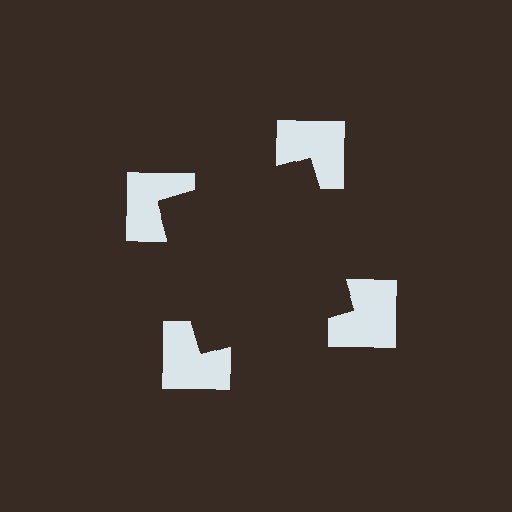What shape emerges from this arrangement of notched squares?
An illusory square — its edges are inferred from the aligned wedge cuts in the notched squares, not physically drawn.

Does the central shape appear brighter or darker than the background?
It typically appears slightly darker than the background, even though no actual brightness change is drawn.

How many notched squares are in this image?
There are 4 — one at each vertex of the illusory square.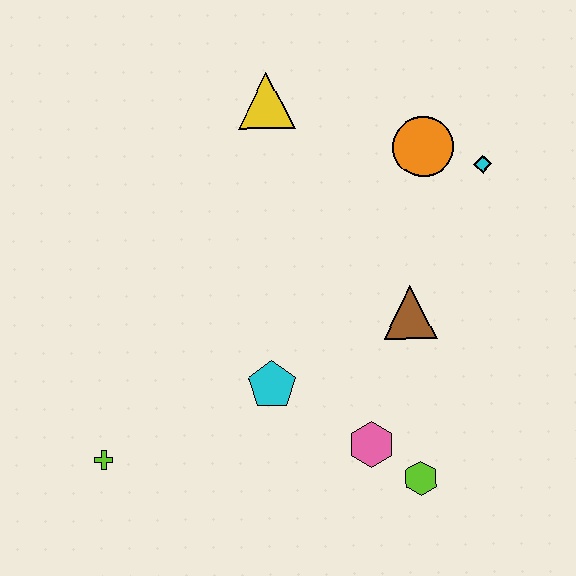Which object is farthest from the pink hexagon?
The yellow triangle is farthest from the pink hexagon.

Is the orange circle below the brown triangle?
No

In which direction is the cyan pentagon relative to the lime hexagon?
The cyan pentagon is to the left of the lime hexagon.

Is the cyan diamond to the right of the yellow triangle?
Yes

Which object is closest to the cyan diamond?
The orange circle is closest to the cyan diamond.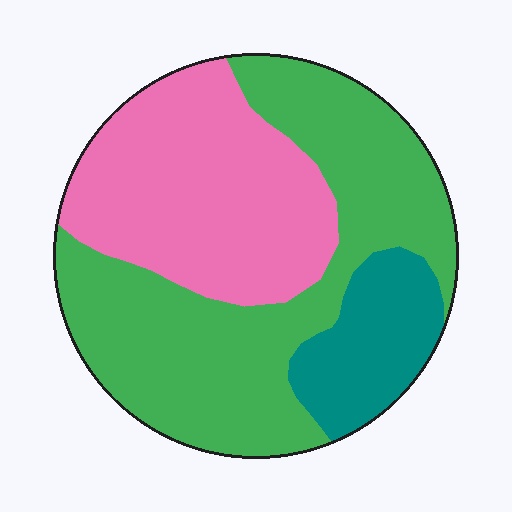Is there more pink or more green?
Green.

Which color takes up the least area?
Teal, at roughly 15%.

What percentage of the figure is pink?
Pink covers about 35% of the figure.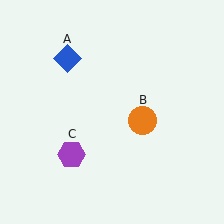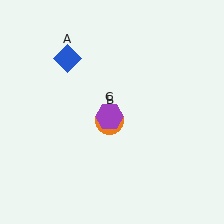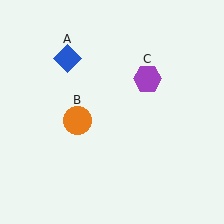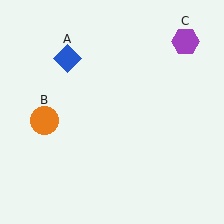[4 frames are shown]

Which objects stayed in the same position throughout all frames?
Blue diamond (object A) remained stationary.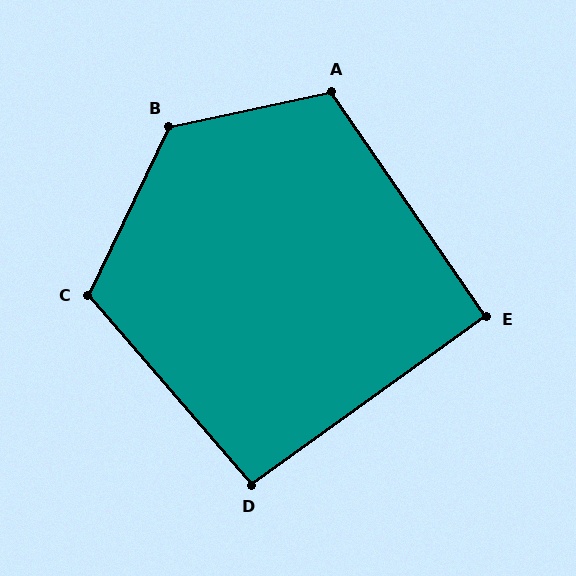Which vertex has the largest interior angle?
B, at approximately 128 degrees.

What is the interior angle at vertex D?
Approximately 95 degrees (obtuse).